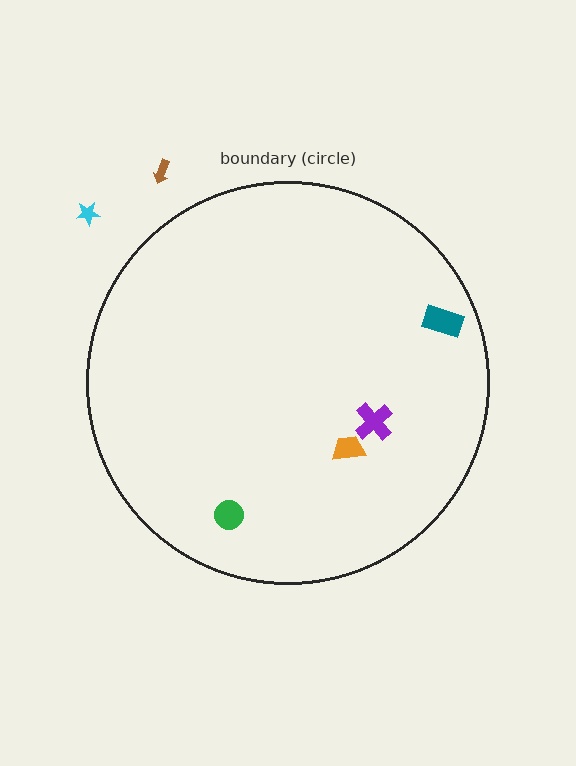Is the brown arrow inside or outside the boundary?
Outside.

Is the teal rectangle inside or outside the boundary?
Inside.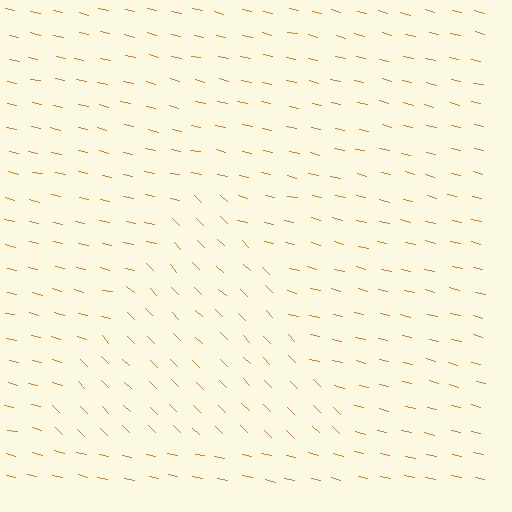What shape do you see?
I see a triangle.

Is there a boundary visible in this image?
Yes, there is a texture boundary formed by a change in line orientation.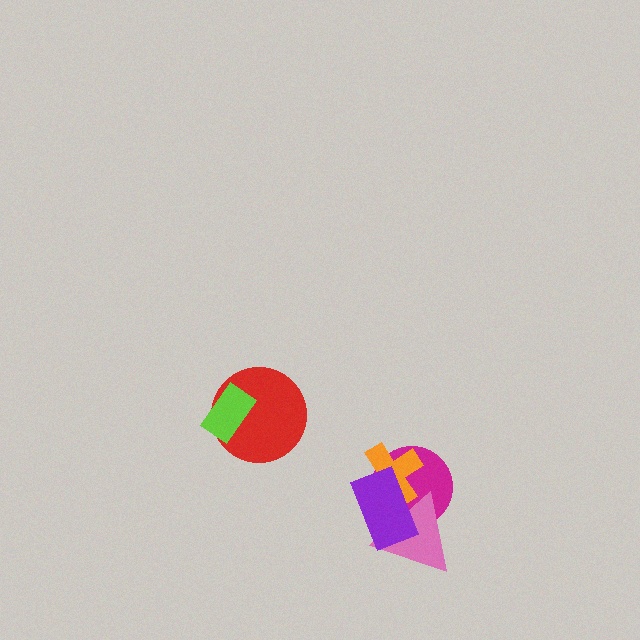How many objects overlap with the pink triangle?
3 objects overlap with the pink triangle.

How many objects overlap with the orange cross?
3 objects overlap with the orange cross.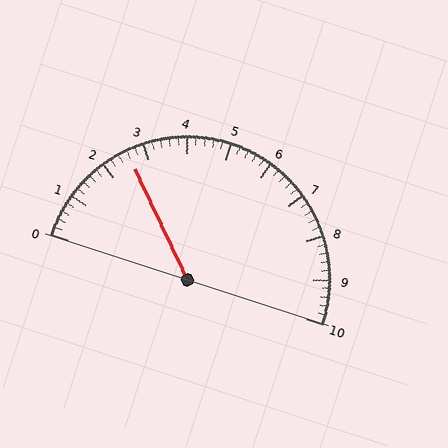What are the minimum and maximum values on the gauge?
The gauge ranges from 0 to 10.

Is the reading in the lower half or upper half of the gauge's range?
The reading is in the lower half of the range (0 to 10).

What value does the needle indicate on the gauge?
The needle indicates approximately 2.6.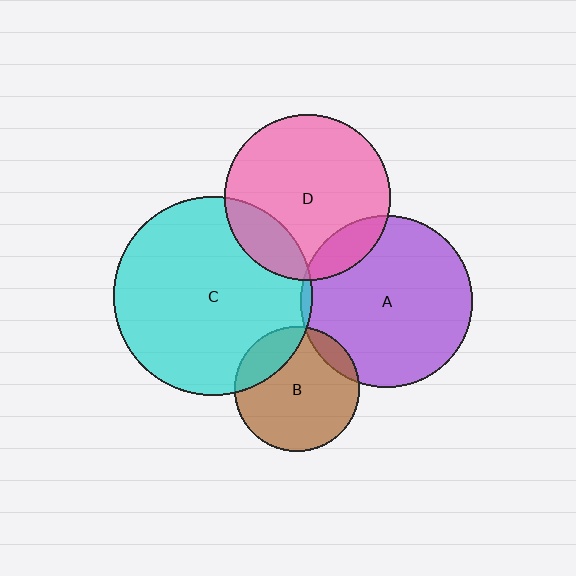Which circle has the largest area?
Circle C (cyan).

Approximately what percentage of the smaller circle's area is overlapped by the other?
Approximately 15%.